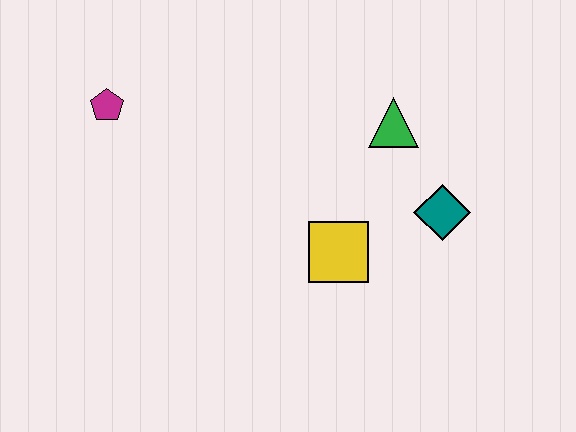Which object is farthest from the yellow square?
The magenta pentagon is farthest from the yellow square.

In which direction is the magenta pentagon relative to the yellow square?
The magenta pentagon is to the left of the yellow square.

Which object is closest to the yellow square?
The teal diamond is closest to the yellow square.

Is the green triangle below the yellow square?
No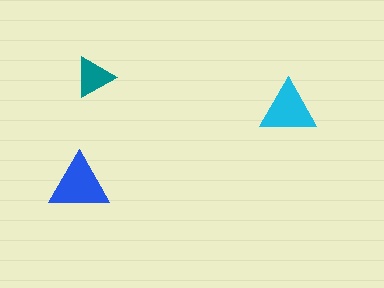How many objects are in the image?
There are 3 objects in the image.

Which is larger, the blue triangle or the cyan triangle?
The blue one.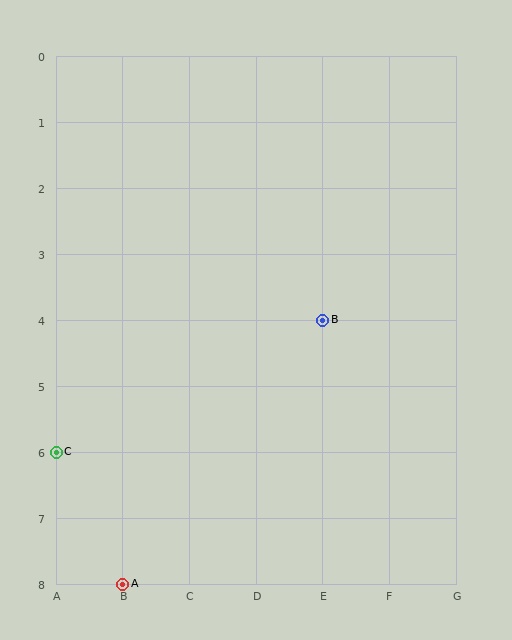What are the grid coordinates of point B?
Point B is at grid coordinates (E, 4).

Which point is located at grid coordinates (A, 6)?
Point C is at (A, 6).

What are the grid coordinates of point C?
Point C is at grid coordinates (A, 6).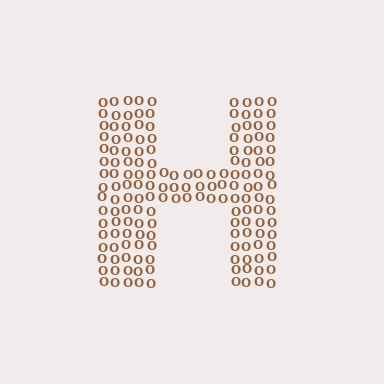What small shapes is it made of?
It is made of small letter O's.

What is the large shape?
The large shape is the letter H.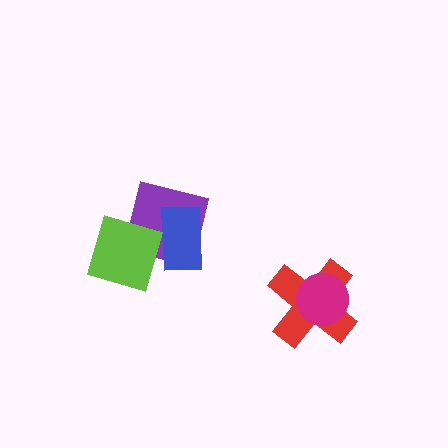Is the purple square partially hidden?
Yes, it is partially covered by another shape.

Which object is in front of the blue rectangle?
The lime diamond is in front of the blue rectangle.